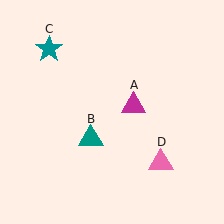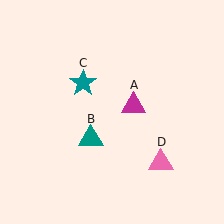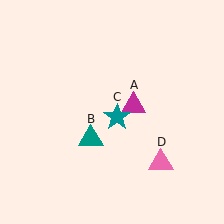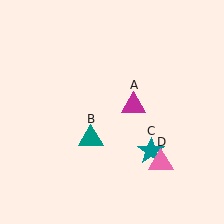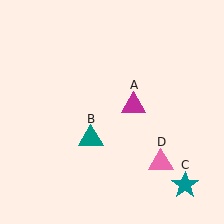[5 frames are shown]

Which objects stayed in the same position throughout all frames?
Magenta triangle (object A) and teal triangle (object B) and pink triangle (object D) remained stationary.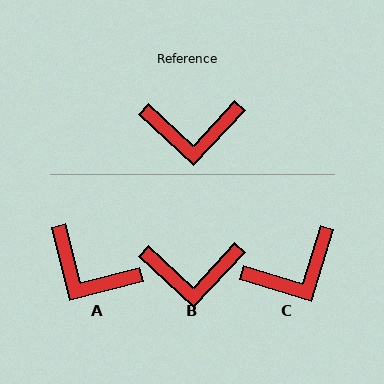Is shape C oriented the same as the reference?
No, it is off by about 26 degrees.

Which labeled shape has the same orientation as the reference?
B.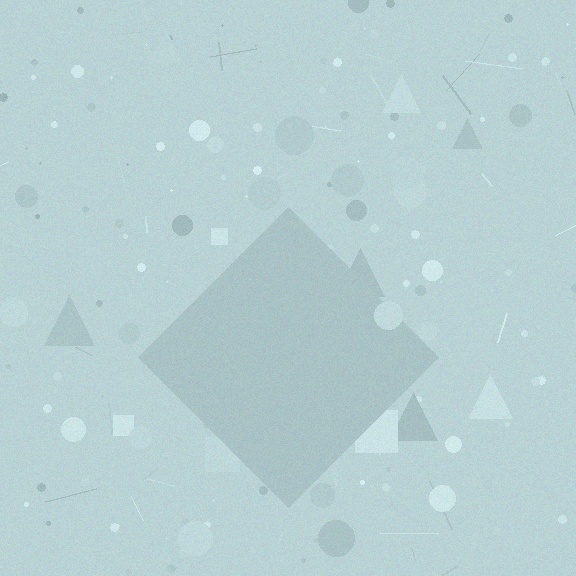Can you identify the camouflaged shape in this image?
The camouflaged shape is a diamond.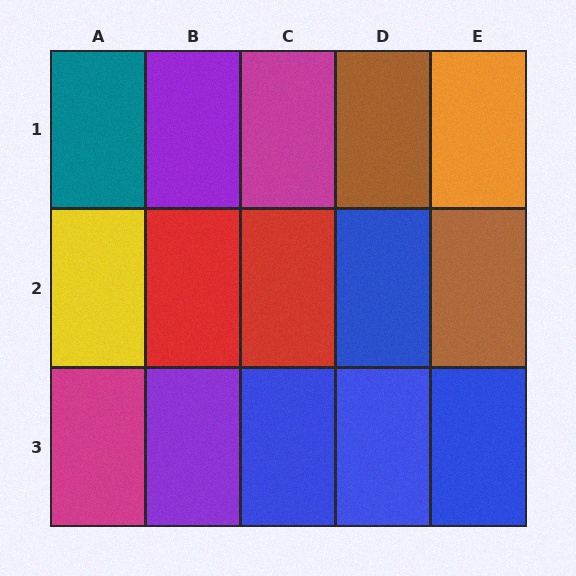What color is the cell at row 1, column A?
Teal.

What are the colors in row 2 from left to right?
Yellow, red, red, blue, brown.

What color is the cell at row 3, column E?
Blue.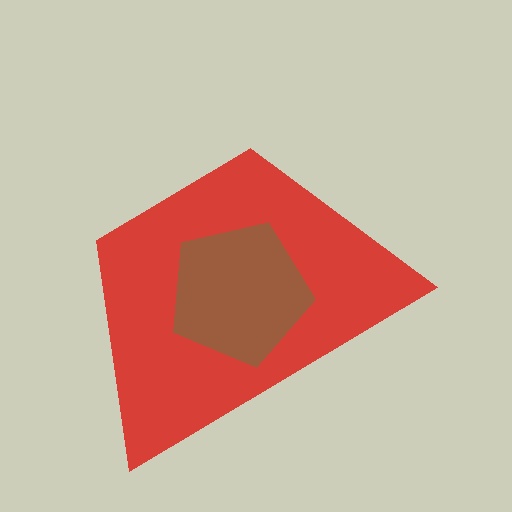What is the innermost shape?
The brown pentagon.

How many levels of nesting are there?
2.